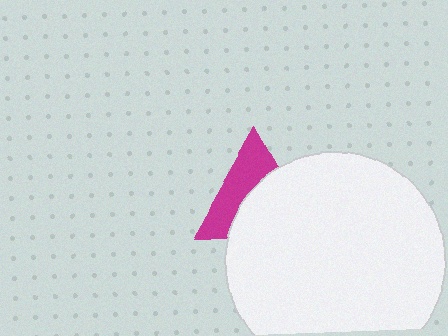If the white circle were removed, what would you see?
You would see the complete magenta triangle.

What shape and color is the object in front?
The object in front is a white circle.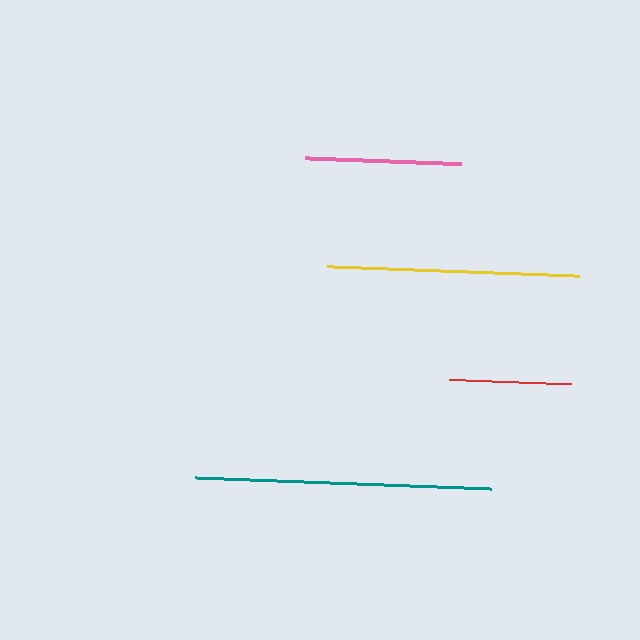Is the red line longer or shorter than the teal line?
The teal line is longer than the red line.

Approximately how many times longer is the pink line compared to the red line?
The pink line is approximately 1.3 times the length of the red line.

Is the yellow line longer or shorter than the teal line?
The teal line is longer than the yellow line.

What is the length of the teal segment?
The teal segment is approximately 296 pixels long.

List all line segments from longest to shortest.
From longest to shortest: teal, yellow, pink, red.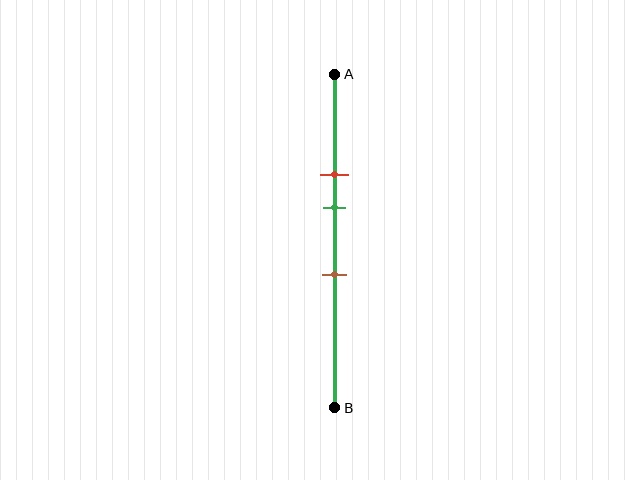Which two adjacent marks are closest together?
The red and green marks are the closest adjacent pair.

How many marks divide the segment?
There are 3 marks dividing the segment.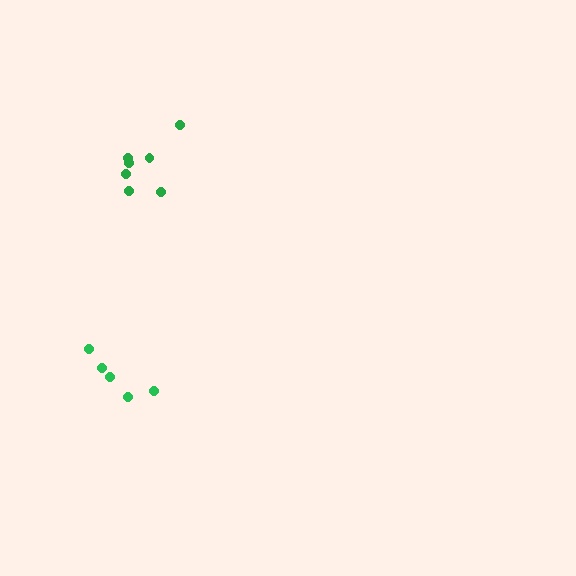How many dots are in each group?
Group 1: 5 dots, Group 2: 7 dots (12 total).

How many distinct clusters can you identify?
There are 2 distinct clusters.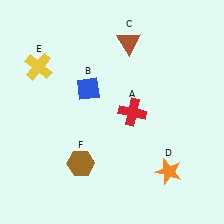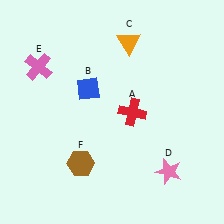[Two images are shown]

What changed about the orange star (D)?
In Image 1, D is orange. In Image 2, it changed to pink.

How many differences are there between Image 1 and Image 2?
There are 3 differences between the two images.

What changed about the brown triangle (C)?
In Image 1, C is brown. In Image 2, it changed to orange.